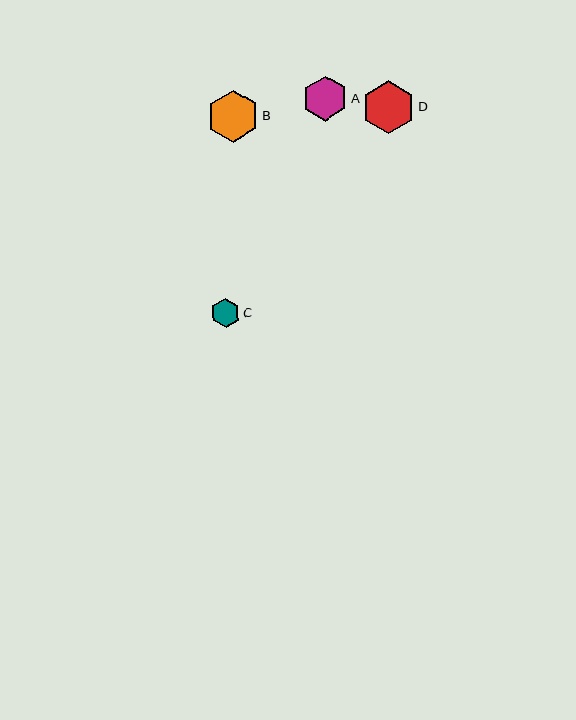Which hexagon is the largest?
Hexagon D is the largest with a size of approximately 52 pixels.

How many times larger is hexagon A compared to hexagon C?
Hexagon A is approximately 1.6 times the size of hexagon C.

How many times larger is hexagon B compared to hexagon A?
Hexagon B is approximately 1.1 times the size of hexagon A.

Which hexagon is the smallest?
Hexagon C is the smallest with a size of approximately 29 pixels.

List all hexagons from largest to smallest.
From largest to smallest: D, B, A, C.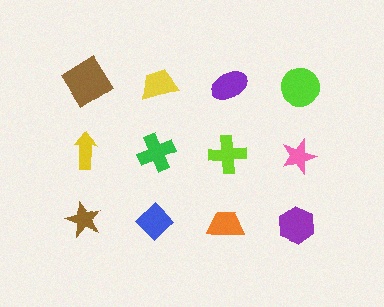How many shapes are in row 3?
4 shapes.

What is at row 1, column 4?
A lime circle.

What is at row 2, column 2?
A green cross.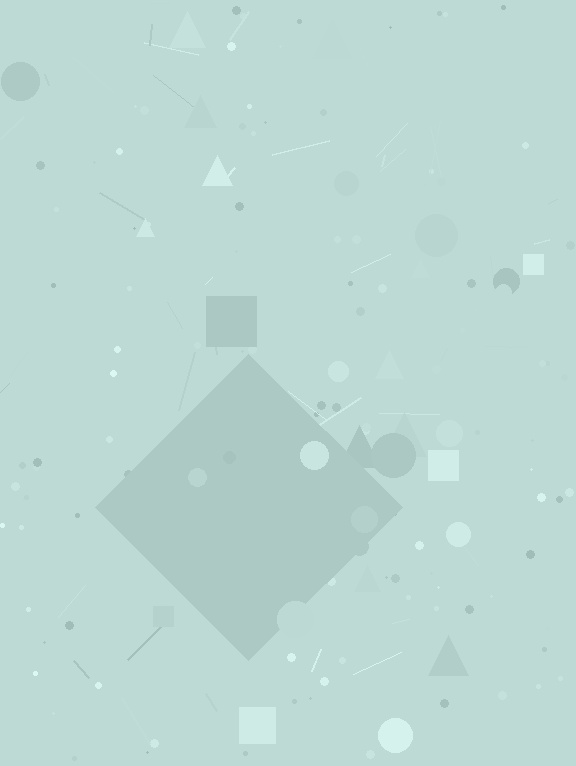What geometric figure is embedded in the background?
A diamond is embedded in the background.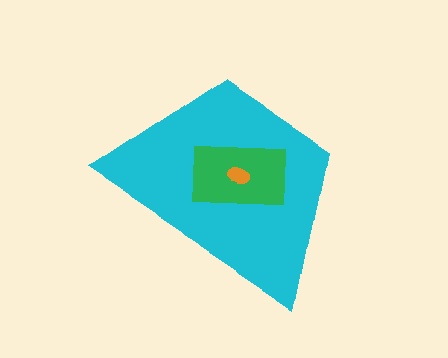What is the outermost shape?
The cyan trapezoid.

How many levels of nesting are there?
3.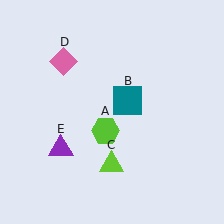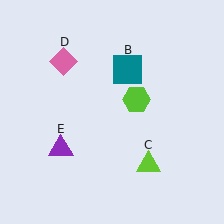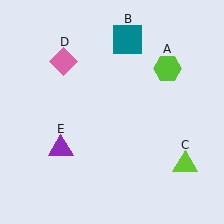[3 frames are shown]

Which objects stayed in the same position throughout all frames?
Pink diamond (object D) and purple triangle (object E) remained stationary.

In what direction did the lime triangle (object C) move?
The lime triangle (object C) moved right.